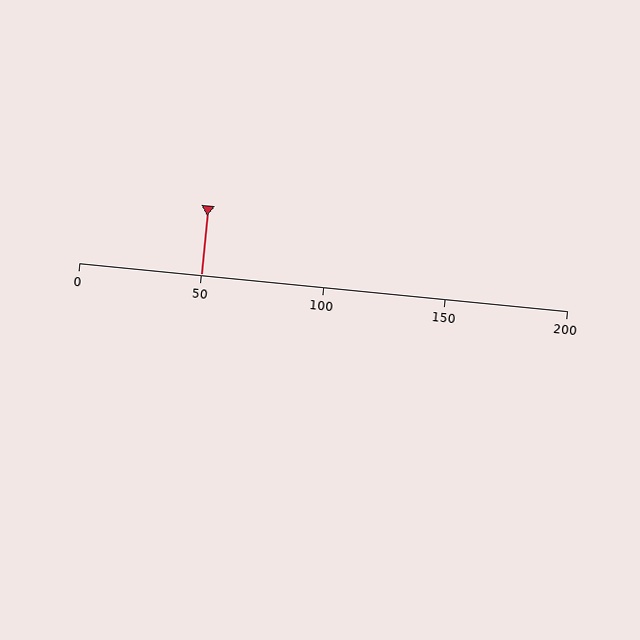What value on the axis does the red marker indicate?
The marker indicates approximately 50.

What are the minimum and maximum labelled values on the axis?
The axis runs from 0 to 200.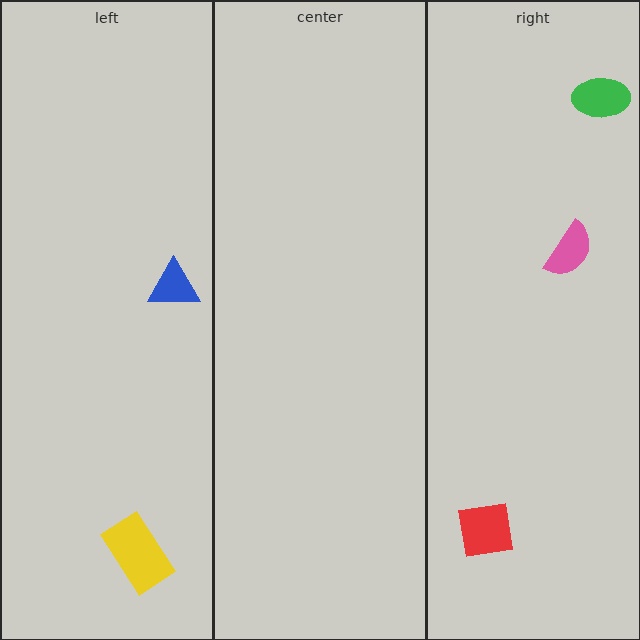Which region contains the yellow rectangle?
The left region.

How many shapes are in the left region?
2.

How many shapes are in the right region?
3.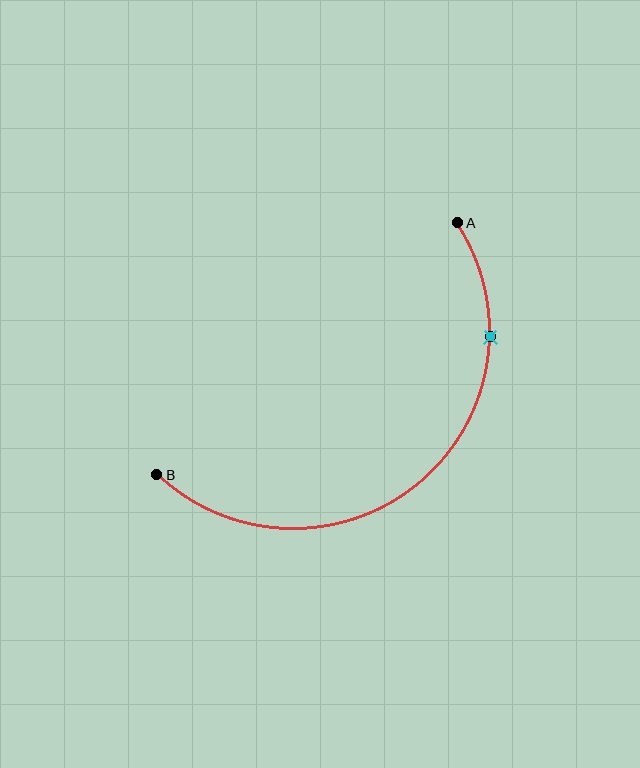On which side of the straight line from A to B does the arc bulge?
The arc bulges below and to the right of the straight line connecting A and B.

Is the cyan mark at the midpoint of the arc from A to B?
No. The cyan mark lies on the arc but is closer to endpoint A. The arc midpoint would be at the point on the curve equidistant along the arc from both A and B.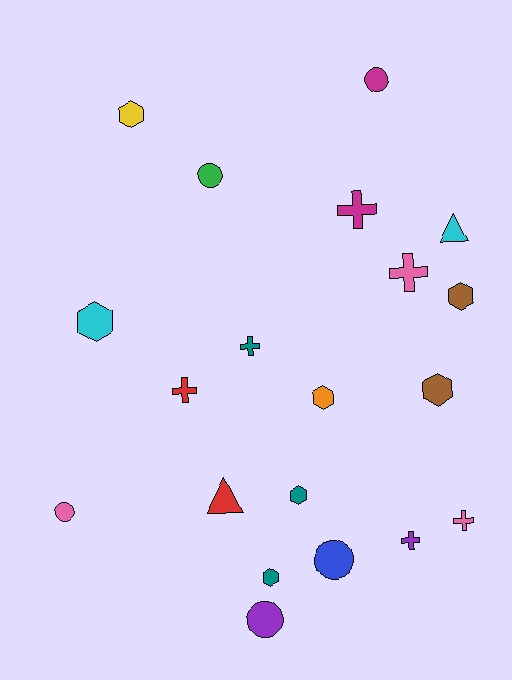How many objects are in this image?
There are 20 objects.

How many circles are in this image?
There are 5 circles.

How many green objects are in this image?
There is 1 green object.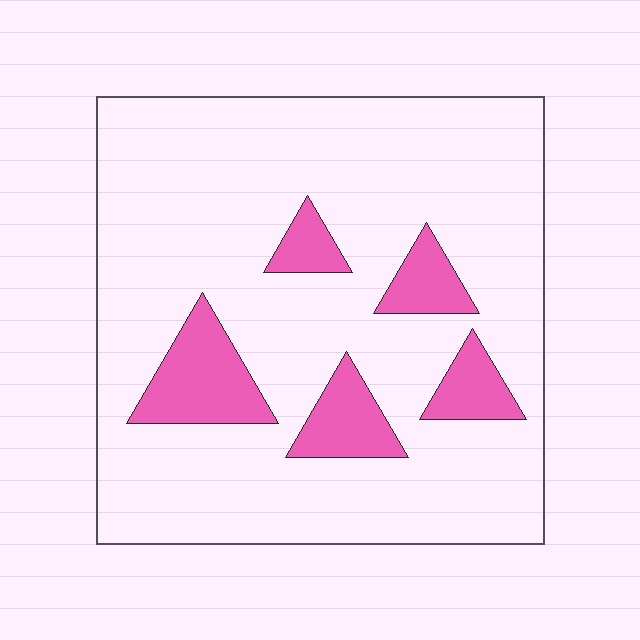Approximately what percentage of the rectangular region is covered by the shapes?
Approximately 15%.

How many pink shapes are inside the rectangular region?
5.